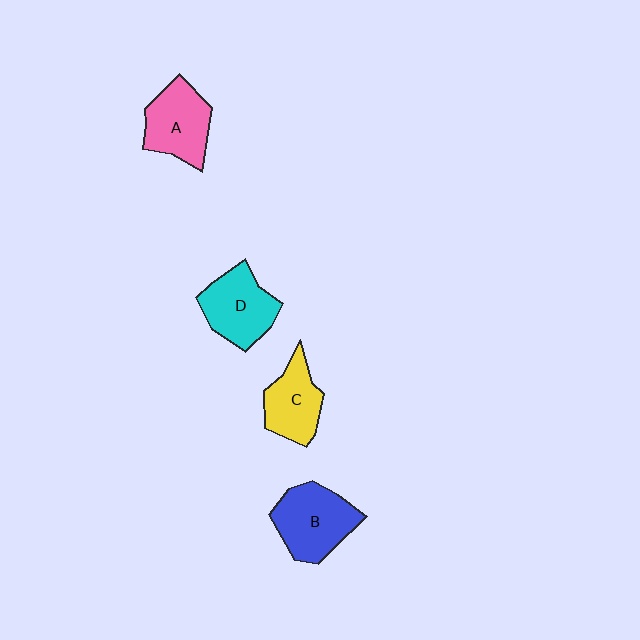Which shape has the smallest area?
Shape C (yellow).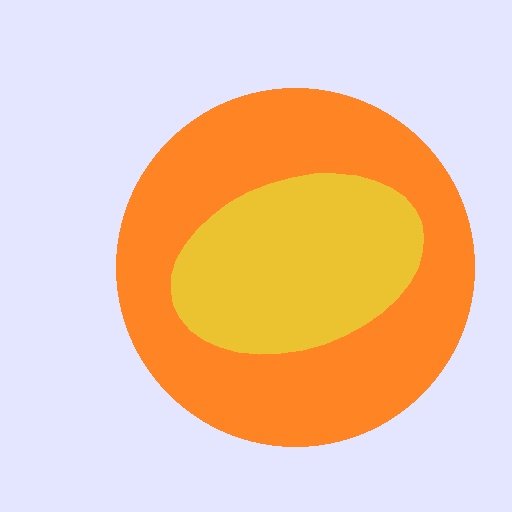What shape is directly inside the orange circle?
The yellow ellipse.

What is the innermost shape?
The yellow ellipse.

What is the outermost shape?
The orange circle.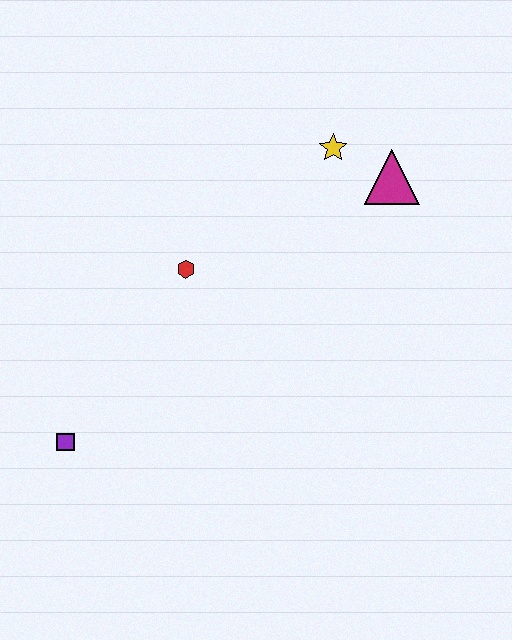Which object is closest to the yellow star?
The magenta triangle is closest to the yellow star.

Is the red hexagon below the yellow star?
Yes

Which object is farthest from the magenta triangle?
The purple square is farthest from the magenta triangle.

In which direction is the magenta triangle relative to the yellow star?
The magenta triangle is to the right of the yellow star.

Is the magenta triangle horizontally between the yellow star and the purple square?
No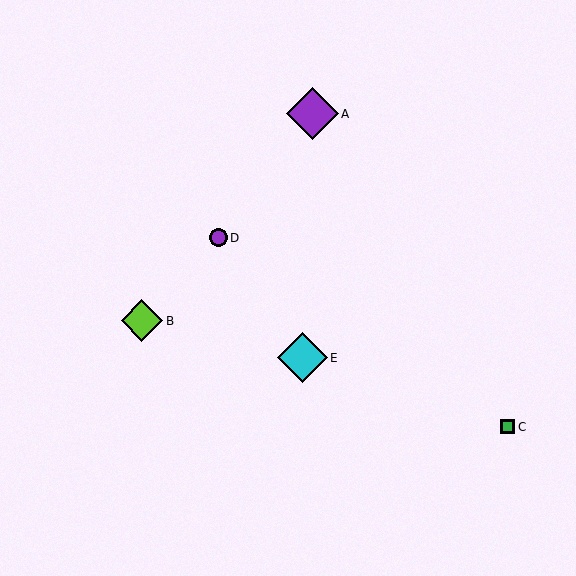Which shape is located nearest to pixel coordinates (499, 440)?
The green square (labeled C) at (507, 427) is nearest to that location.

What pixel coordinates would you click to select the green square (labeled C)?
Click at (507, 427) to select the green square C.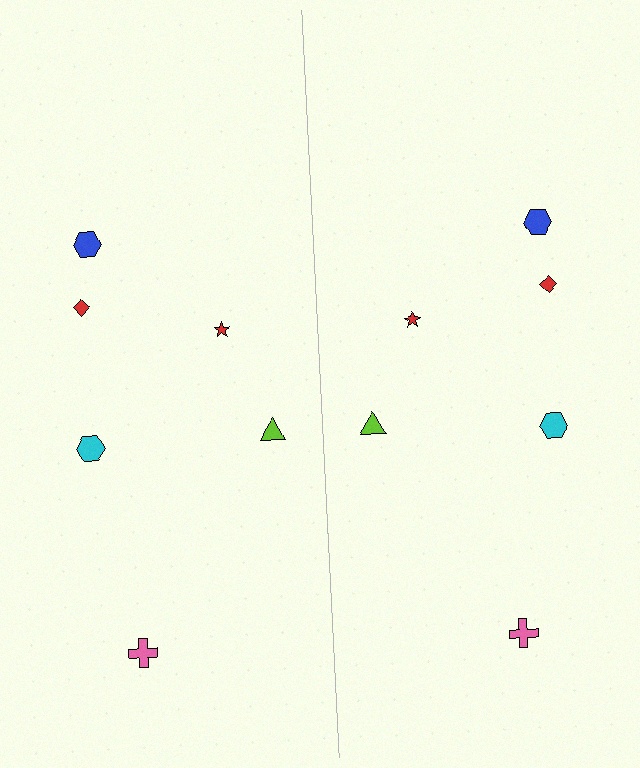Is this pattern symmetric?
Yes, this pattern has bilateral (reflection) symmetry.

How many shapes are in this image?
There are 12 shapes in this image.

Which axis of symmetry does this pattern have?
The pattern has a vertical axis of symmetry running through the center of the image.